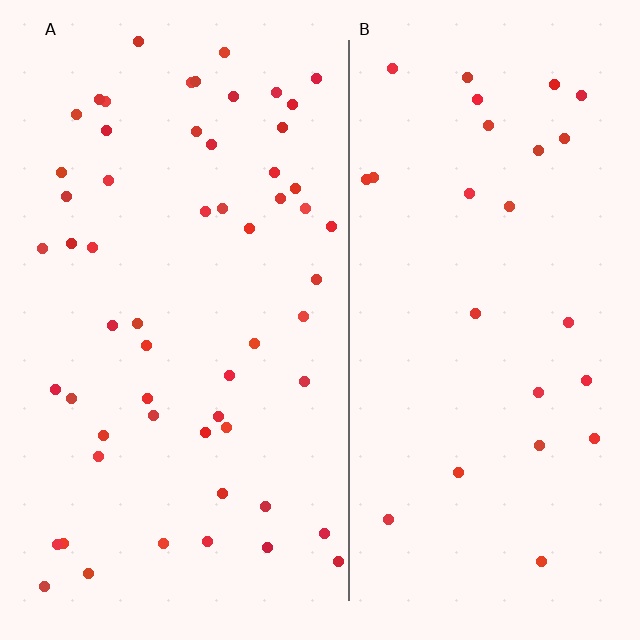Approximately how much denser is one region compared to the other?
Approximately 2.2× — region A over region B.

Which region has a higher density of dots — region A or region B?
A (the left).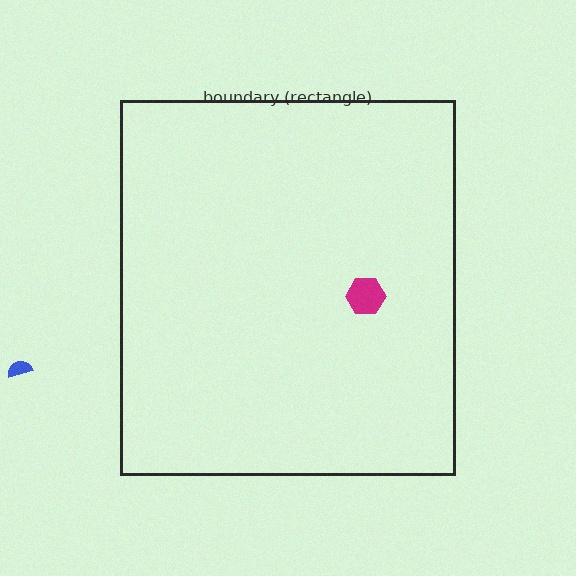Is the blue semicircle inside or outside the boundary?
Outside.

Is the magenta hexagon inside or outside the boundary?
Inside.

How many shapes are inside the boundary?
1 inside, 1 outside.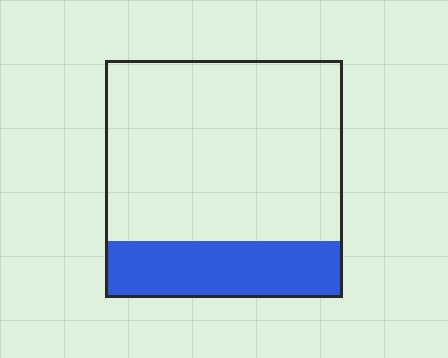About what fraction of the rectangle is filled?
About one quarter (1/4).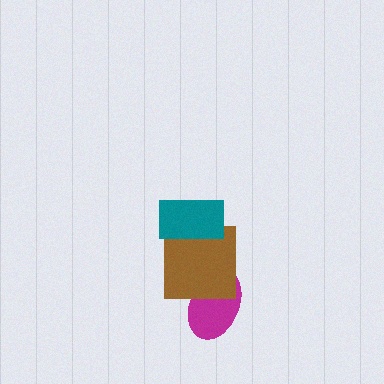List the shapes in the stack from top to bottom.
From top to bottom: the teal rectangle, the brown square, the magenta ellipse.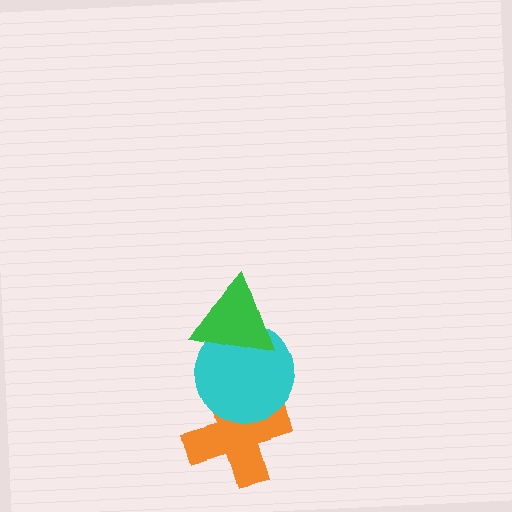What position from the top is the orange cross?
The orange cross is 3rd from the top.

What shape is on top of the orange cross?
The cyan circle is on top of the orange cross.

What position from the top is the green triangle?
The green triangle is 1st from the top.